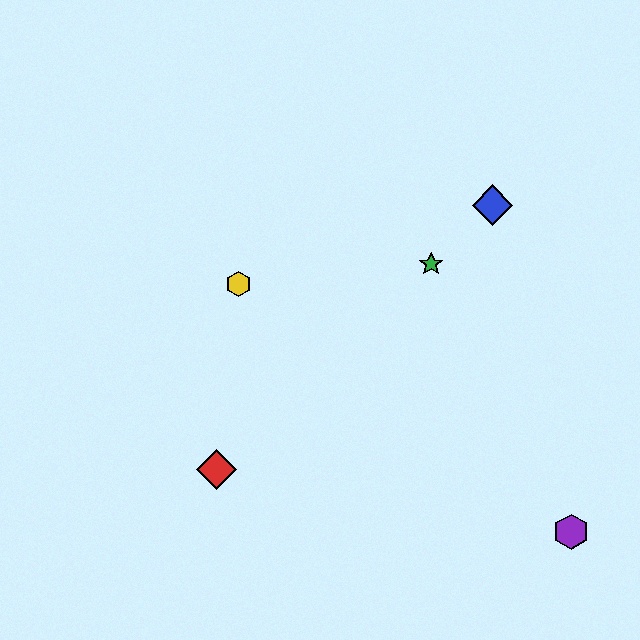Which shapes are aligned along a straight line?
The red diamond, the blue diamond, the green star are aligned along a straight line.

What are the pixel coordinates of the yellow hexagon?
The yellow hexagon is at (238, 284).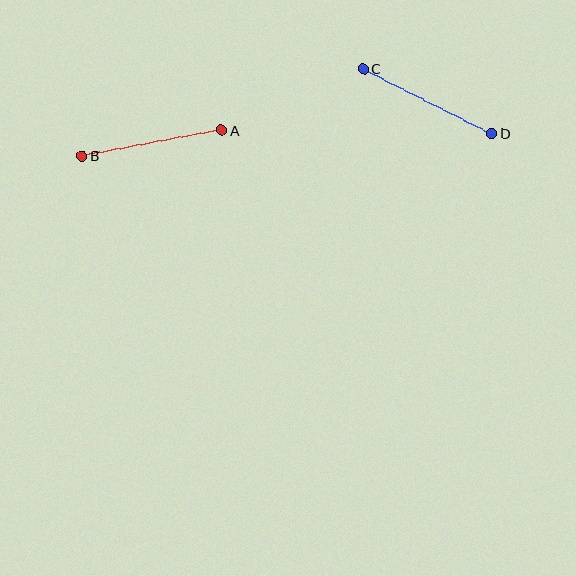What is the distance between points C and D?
The distance is approximately 143 pixels.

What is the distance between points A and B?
The distance is approximately 141 pixels.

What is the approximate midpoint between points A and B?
The midpoint is at approximately (152, 143) pixels.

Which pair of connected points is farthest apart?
Points C and D are farthest apart.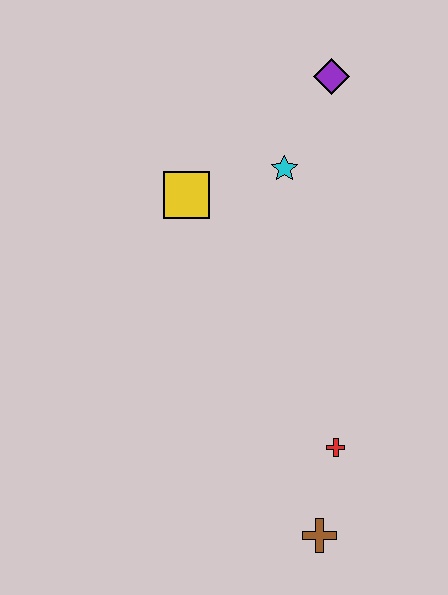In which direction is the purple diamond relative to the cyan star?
The purple diamond is above the cyan star.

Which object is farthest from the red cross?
The purple diamond is farthest from the red cross.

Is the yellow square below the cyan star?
Yes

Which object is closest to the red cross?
The brown cross is closest to the red cross.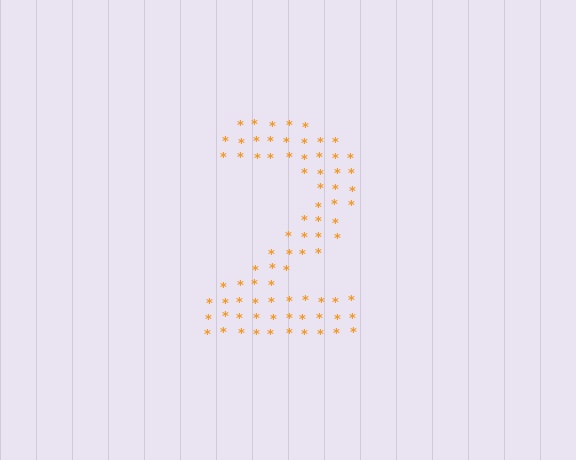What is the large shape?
The large shape is the digit 2.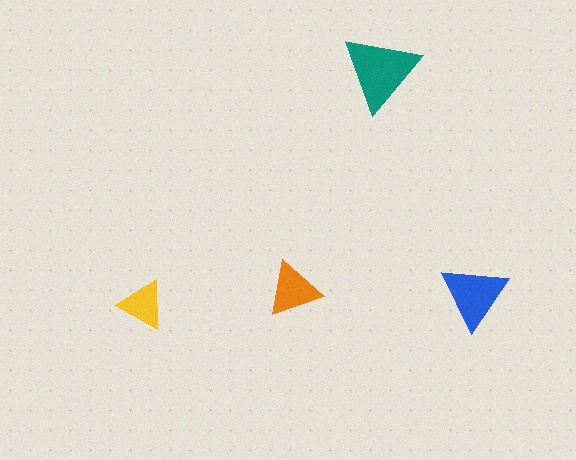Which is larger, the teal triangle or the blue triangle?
The teal one.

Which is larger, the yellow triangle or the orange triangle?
The orange one.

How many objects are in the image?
There are 4 objects in the image.